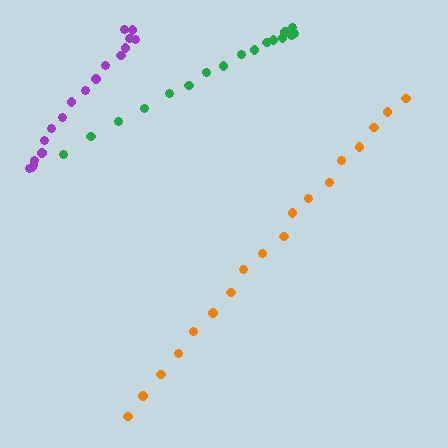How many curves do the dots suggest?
There are 3 distinct paths.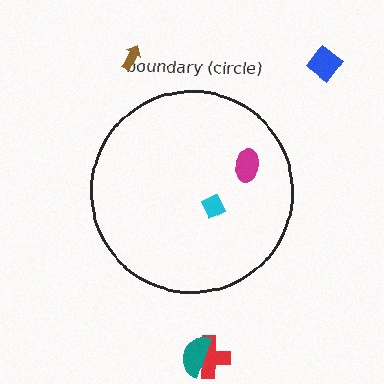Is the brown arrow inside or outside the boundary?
Outside.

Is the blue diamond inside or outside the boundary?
Outside.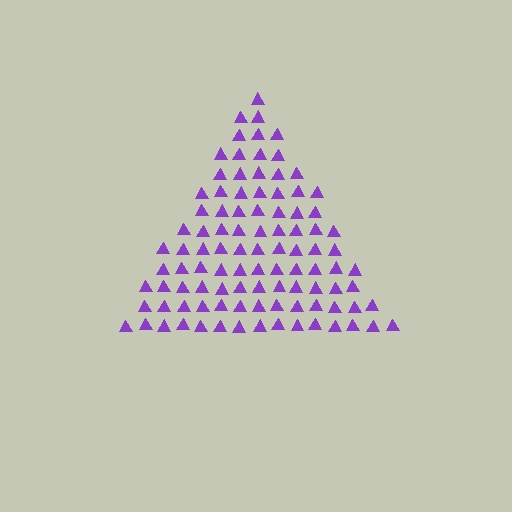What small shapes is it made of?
It is made of small triangles.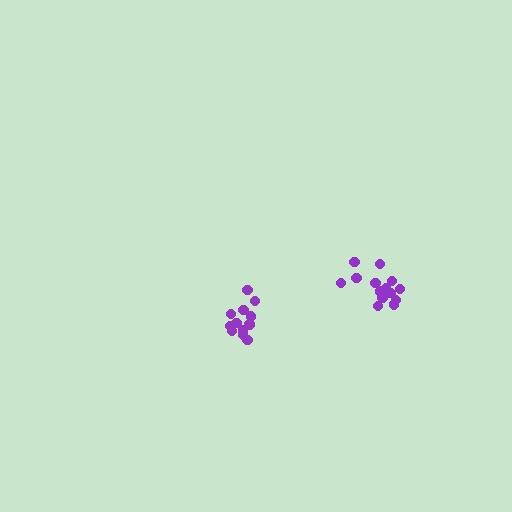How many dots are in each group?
Group 1: 12 dots, Group 2: 14 dots (26 total).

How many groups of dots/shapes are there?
There are 2 groups.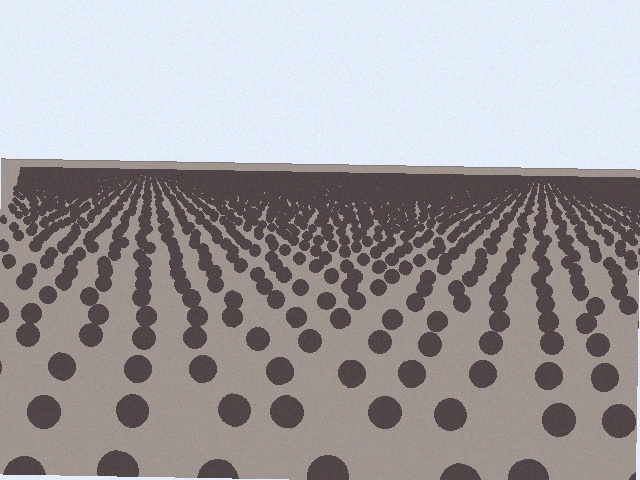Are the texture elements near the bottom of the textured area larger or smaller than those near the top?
Larger. Near the bottom, elements are closer to the viewer and appear at a bigger on-screen size.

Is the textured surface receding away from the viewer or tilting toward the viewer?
The surface is receding away from the viewer. Texture elements get smaller and denser toward the top.